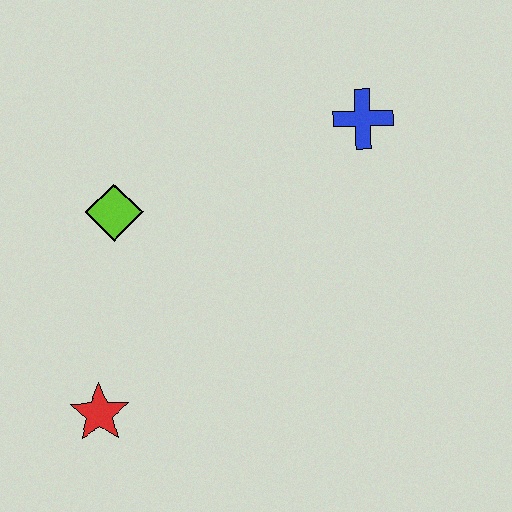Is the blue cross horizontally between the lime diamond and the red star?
No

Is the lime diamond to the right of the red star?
Yes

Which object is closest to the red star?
The lime diamond is closest to the red star.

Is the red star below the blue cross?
Yes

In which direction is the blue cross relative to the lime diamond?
The blue cross is to the right of the lime diamond.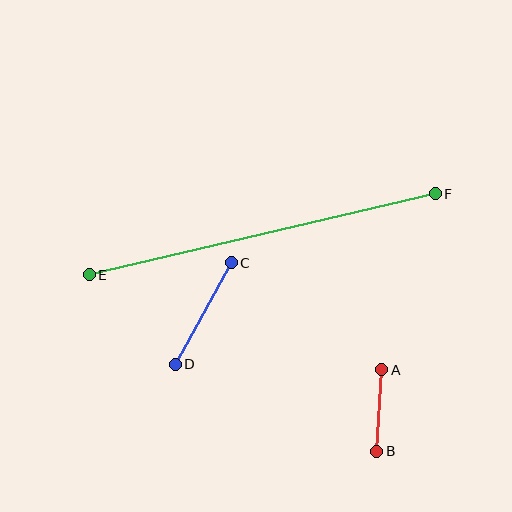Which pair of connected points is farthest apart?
Points E and F are farthest apart.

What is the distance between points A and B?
The distance is approximately 82 pixels.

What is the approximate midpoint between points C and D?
The midpoint is at approximately (203, 314) pixels.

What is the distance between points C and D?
The distance is approximately 116 pixels.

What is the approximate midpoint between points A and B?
The midpoint is at approximately (379, 411) pixels.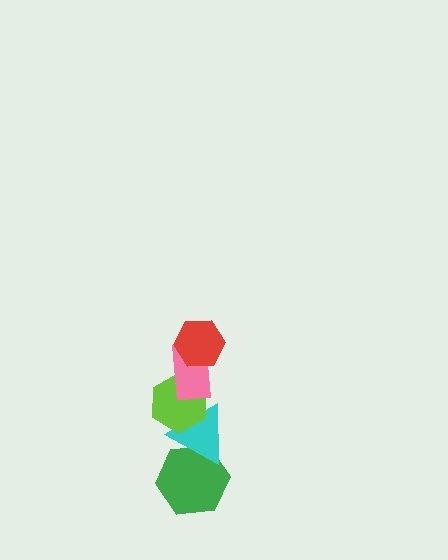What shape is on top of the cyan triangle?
The lime hexagon is on top of the cyan triangle.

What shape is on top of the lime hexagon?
The pink rectangle is on top of the lime hexagon.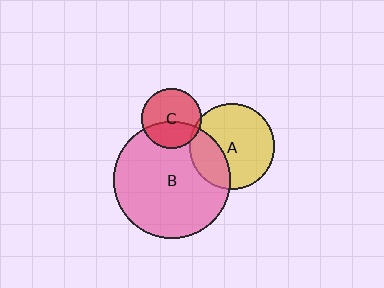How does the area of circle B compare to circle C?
Approximately 3.7 times.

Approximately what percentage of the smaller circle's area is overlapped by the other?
Approximately 30%.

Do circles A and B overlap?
Yes.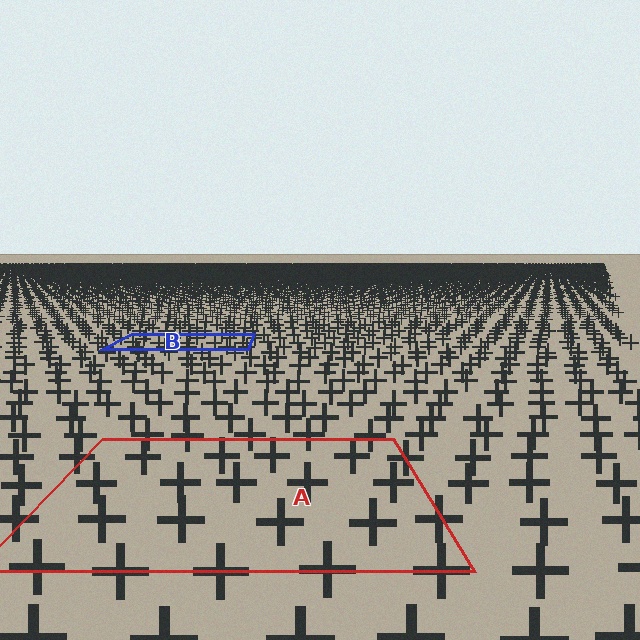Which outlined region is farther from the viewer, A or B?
Region B is farther from the viewer — the texture elements inside it appear smaller and more densely packed.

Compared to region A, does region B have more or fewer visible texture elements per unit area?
Region B has more texture elements per unit area — they are packed more densely because it is farther away.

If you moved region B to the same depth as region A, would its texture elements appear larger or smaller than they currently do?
They would appear larger. At a closer depth, the same texture elements are projected at a bigger on-screen size.